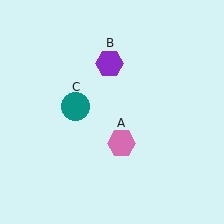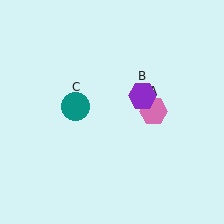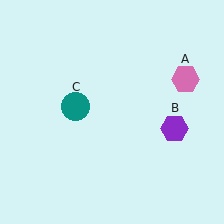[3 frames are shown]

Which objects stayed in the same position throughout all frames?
Teal circle (object C) remained stationary.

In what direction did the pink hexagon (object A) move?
The pink hexagon (object A) moved up and to the right.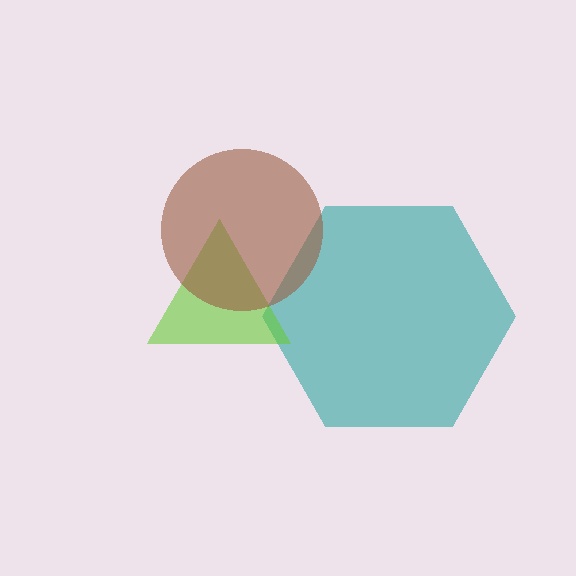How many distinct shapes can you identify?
There are 3 distinct shapes: a teal hexagon, a lime triangle, a brown circle.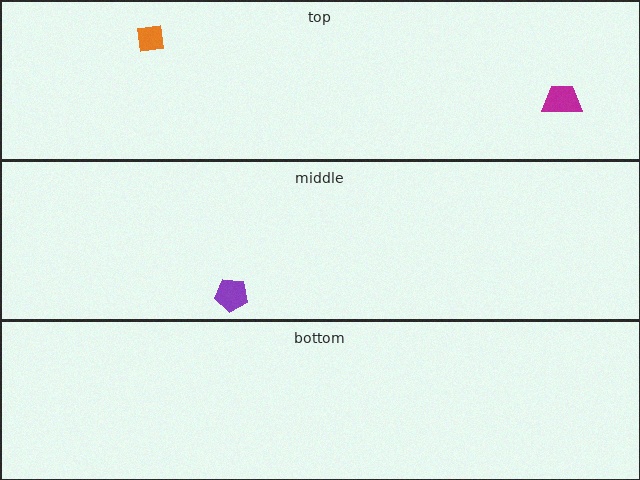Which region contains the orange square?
The top region.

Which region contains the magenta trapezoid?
The top region.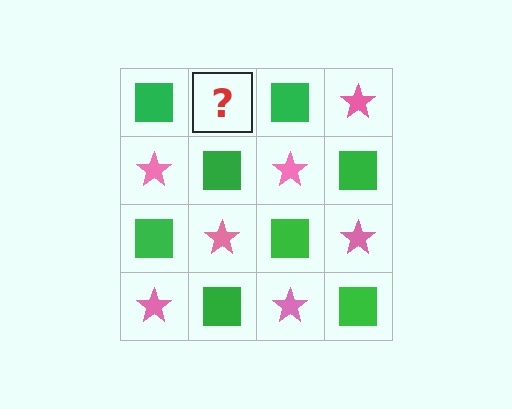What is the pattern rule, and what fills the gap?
The rule is that it alternates green square and pink star in a checkerboard pattern. The gap should be filled with a pink star.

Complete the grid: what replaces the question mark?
The question mark should be replaced with a pink star.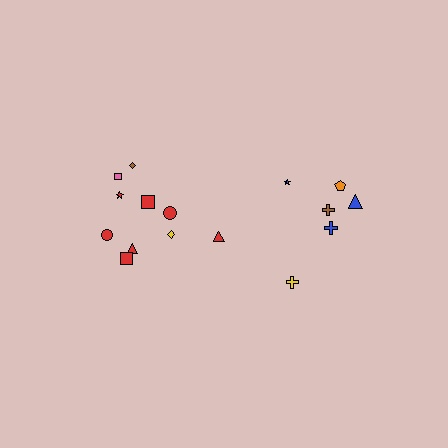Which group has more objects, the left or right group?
The left group.